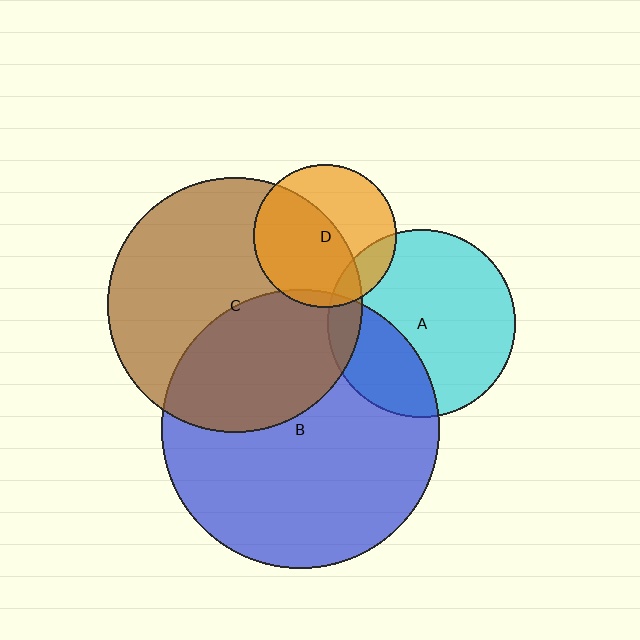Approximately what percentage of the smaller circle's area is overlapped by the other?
Approximately 5%.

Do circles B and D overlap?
Yes.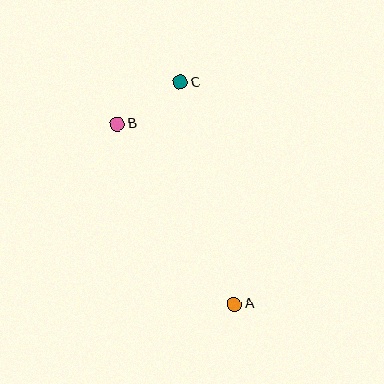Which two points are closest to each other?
Points B and C are closest to each other.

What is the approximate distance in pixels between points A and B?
The distance between A and B is approximately 215 pixels.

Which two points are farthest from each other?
Points A and C are farthest from each other.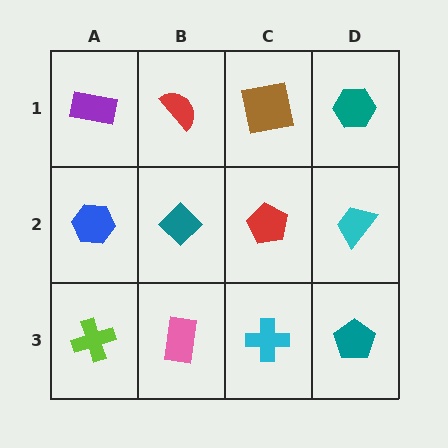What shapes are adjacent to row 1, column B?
A teal diamond (row 2, column B), a purple rectangle (row 1, column A), a brown square (row 1, column C).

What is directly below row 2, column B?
A pink rectangle.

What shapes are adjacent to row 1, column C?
A red pentagon (row 2, column C), a red semicircle (row 1, column B), a teal hexagon (row 1, column D).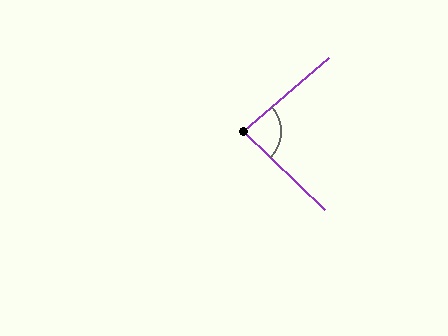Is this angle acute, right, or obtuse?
It is acute.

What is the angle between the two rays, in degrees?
Approximately 84 degrees.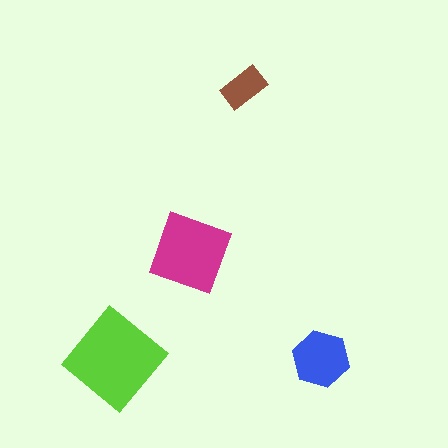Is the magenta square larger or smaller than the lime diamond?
Smaller.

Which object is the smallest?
The brown rectangle.